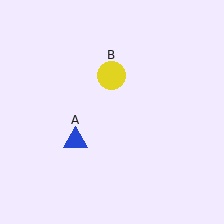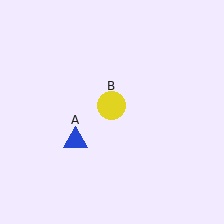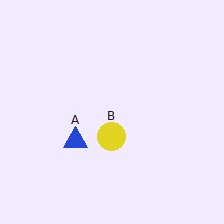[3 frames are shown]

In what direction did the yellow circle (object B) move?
The yellow circle (object B) moved down.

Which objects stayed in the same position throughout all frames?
Blue triangle (object A) remained stationary.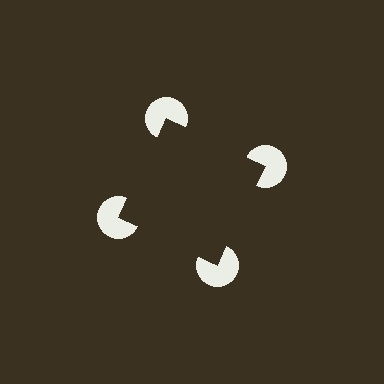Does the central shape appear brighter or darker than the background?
It typically appears slightly darker than the background, even though no actual brightness change is drawn.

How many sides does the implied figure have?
4 sides.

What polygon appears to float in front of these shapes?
An illusory square — its edges are inferred from the aligned wedge cuts in the pac-man discs, not physically drawn.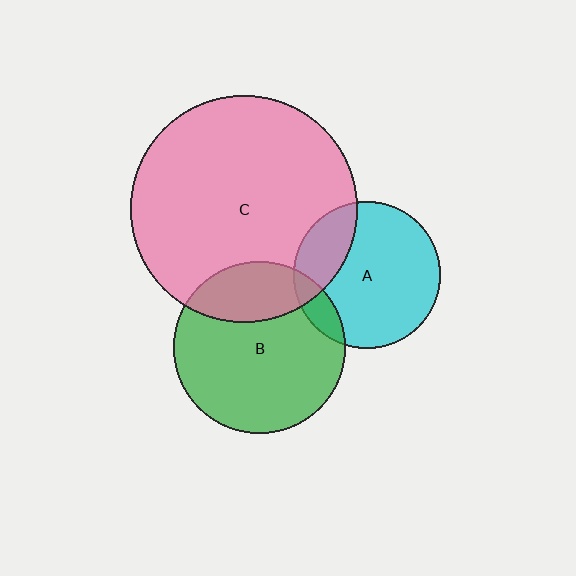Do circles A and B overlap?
Yes.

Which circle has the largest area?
Circle C (pink).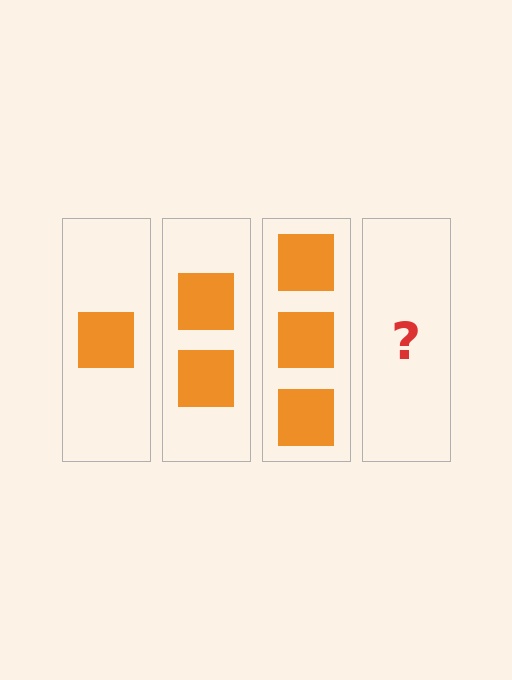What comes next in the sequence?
The next element should be 4 squares.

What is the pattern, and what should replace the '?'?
The pattern is that each step adds one more square. The '?' should be 4 squares.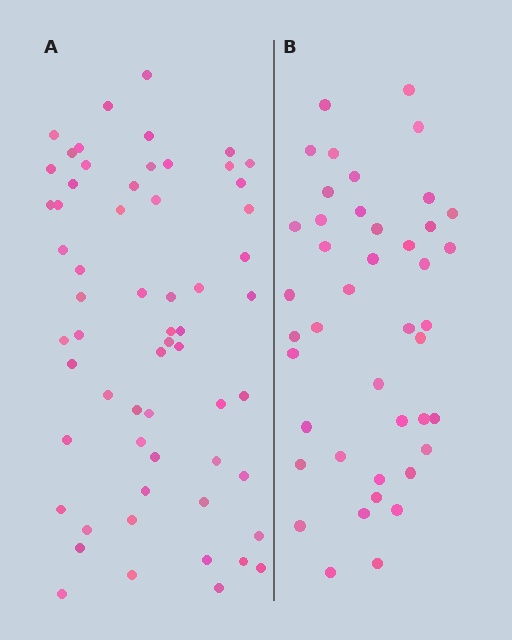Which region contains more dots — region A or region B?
Region A (the left region) has more dots.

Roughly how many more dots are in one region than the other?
Region A has approximately 15 more dots than region B.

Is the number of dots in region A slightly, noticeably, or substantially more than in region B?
Region A has noticeably more, but not dramatically so. The ratio is roughly 1.4 to 1.